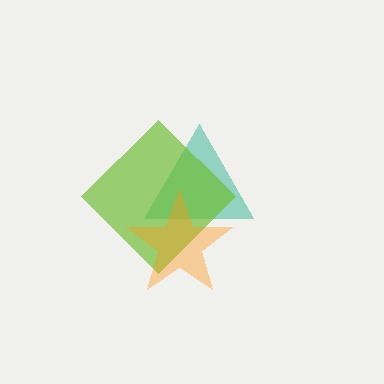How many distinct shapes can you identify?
There are 3 distinct shapes: a teal triangle, a lime diamond, an orange star.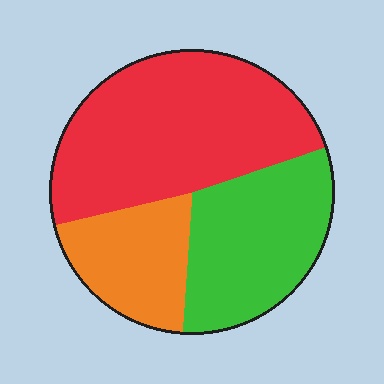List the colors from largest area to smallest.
From largest to smallest: red, green, orange.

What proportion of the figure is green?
Green takes up about one third (1/3) of the figure.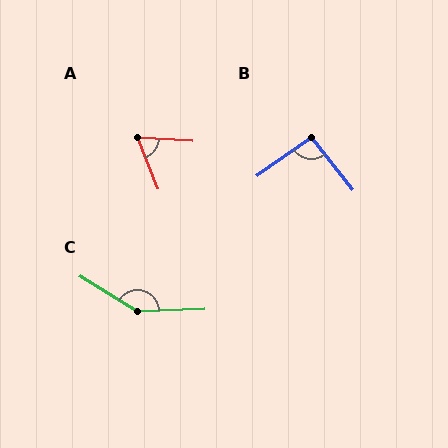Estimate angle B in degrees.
Approximately 93 degrees.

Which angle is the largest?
C, at approximately 146 degrees.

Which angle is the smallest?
A, at approximately 65 degrees.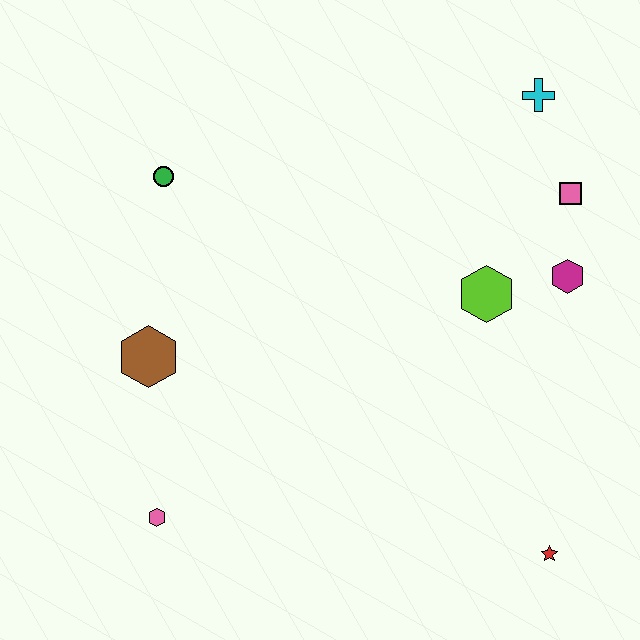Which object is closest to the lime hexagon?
The magenta hexagon is closest to the lime hexagon.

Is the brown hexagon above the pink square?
No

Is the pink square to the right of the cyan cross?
Yes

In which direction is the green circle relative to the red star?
The green circle is to the left of the red star.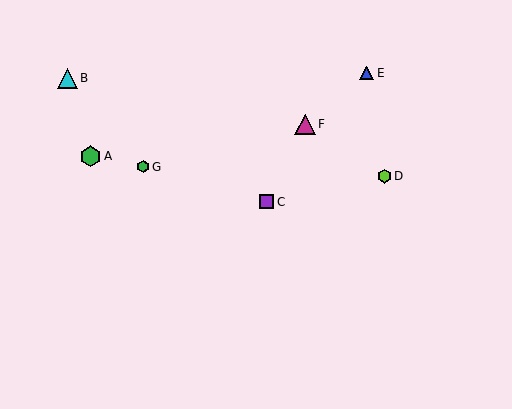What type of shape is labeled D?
Shape D is a lime hexagon.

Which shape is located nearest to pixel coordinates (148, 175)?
The green hexagon (labeled G) at (143, 167) is nearest to that location.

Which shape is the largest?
The magenta triangle (labeled F) is the largest.